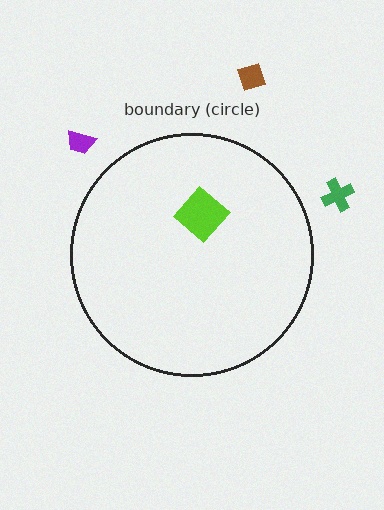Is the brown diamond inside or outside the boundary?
Outside.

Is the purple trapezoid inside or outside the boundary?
Outside.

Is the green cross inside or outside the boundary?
Outside.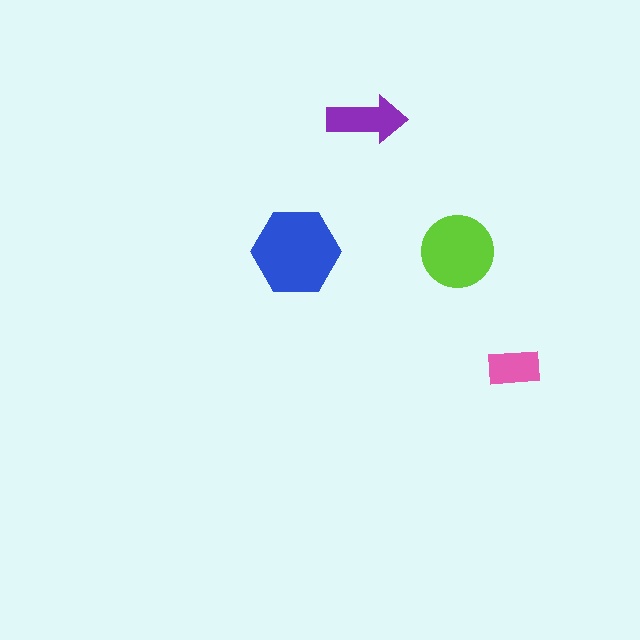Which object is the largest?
The blue hexagon.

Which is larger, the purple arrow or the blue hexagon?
The blue hexagon.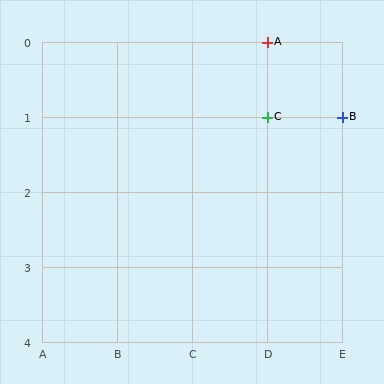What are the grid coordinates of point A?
Point A is at grid coordinates (D, 0).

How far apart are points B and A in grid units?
Points B and A are 1 column and 1 row apart (about 1.4 grid units diagonally).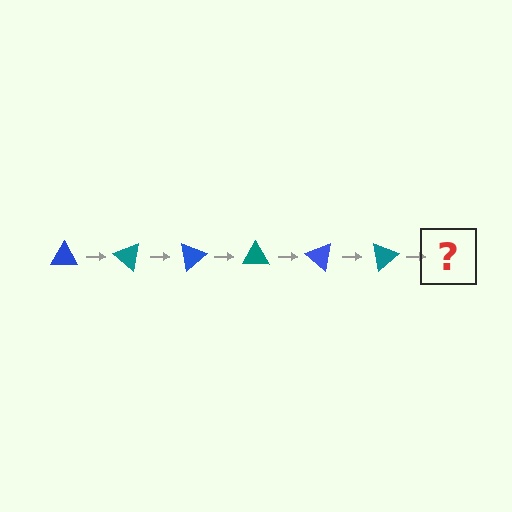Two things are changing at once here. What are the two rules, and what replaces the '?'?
The two rules are that it rotates 40 degrees each step and the color cycles through blue and teal. The '?' should be a blue triangle, rotated 240 degrees from the start.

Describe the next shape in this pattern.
It should be a blue triangle, rotated 240 degrees from the start.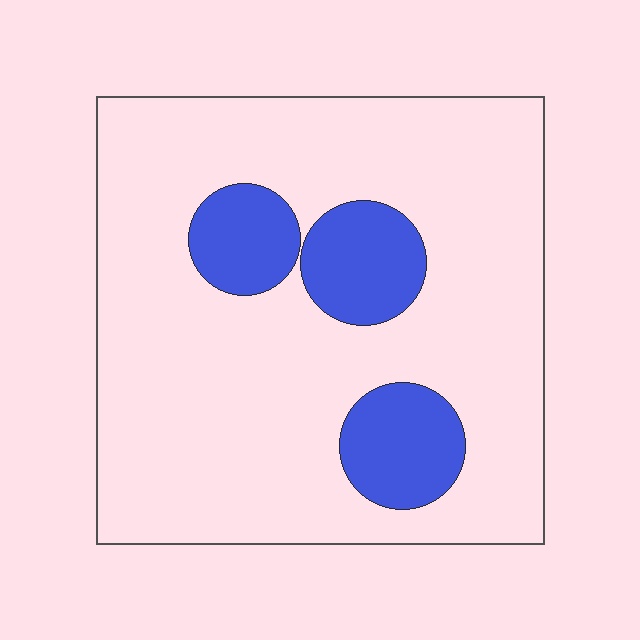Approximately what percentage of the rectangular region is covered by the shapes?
Approximately 20%.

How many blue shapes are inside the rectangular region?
3.